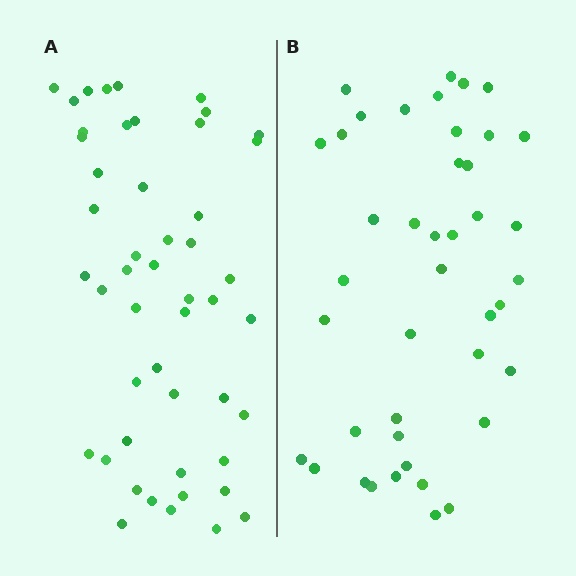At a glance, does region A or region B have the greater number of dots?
Region A (the left region) has more dots.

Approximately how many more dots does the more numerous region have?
Region A has roughly 8 or so more dots than region B.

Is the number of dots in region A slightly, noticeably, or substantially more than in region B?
Region A has only slightly more — the two regions are fairly close. The ratio is roughly 1.2 to 1.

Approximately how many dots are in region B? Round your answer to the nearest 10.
About 40 dots. (The exact count is 42, which rounds to 40.)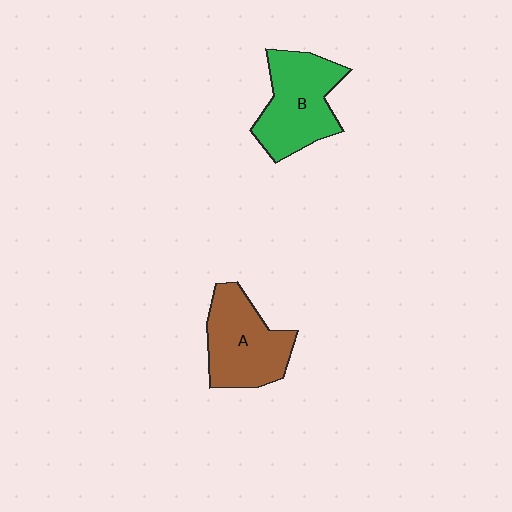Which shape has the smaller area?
Shape A (brown).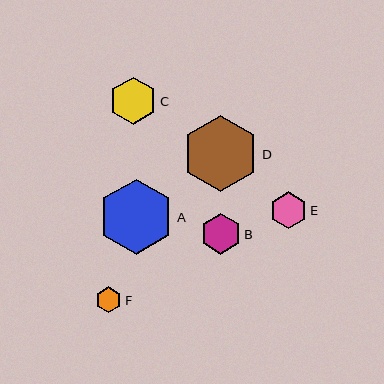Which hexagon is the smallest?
Hexagon F is the smallest with a size of approximately 26 pixels.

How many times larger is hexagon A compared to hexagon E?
Hexagon A is approximately 2.1 times the size of hexagon E.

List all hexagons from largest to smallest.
From largest to smallest: D, A, C, B, E, F.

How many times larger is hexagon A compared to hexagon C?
Hexagon A is approximately 1.6 times the size of hexagon C.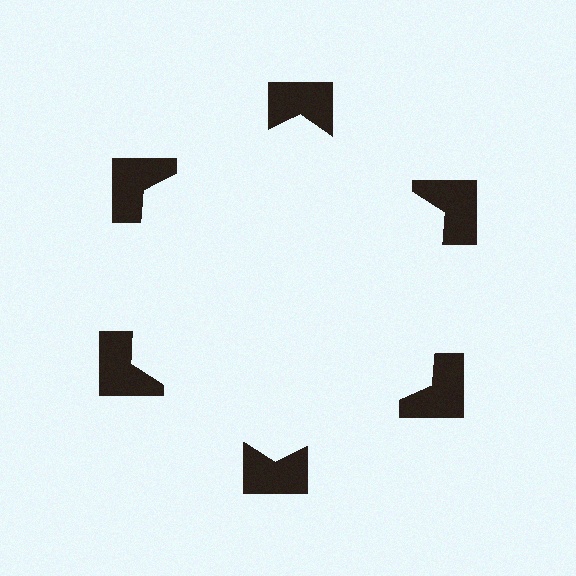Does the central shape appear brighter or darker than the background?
It typically appears slightly brighter than the background, even though no actual brightness change is drawn.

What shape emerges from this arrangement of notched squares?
An illusory hexagon — its edges are inferred from the aligned wedge cuts in the notched squares, not physically drawn.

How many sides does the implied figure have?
6 sides.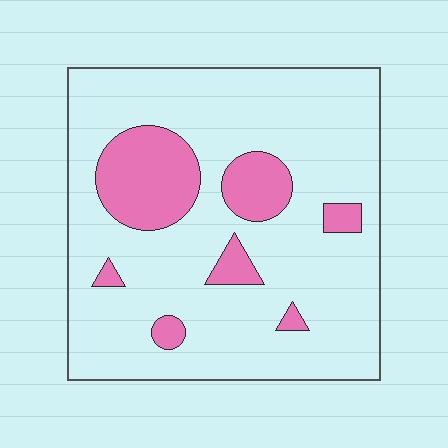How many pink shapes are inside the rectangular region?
7.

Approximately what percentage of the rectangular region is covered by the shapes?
Approximately 20%.